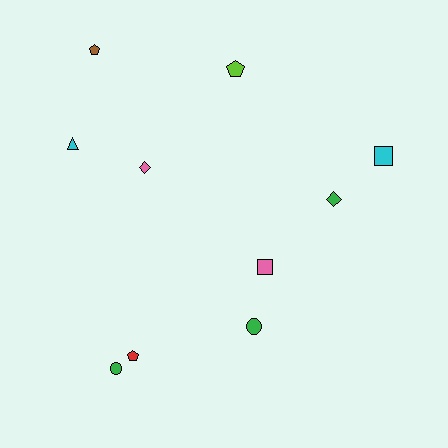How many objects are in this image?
There are 10 objects.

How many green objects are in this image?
There are 3 green objects.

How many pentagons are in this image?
There are 3 pentagons.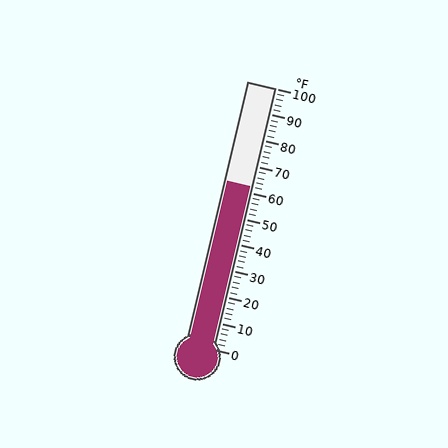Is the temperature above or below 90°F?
The temperature is below 90°F.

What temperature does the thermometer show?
The thermometer shows approximately 62°F.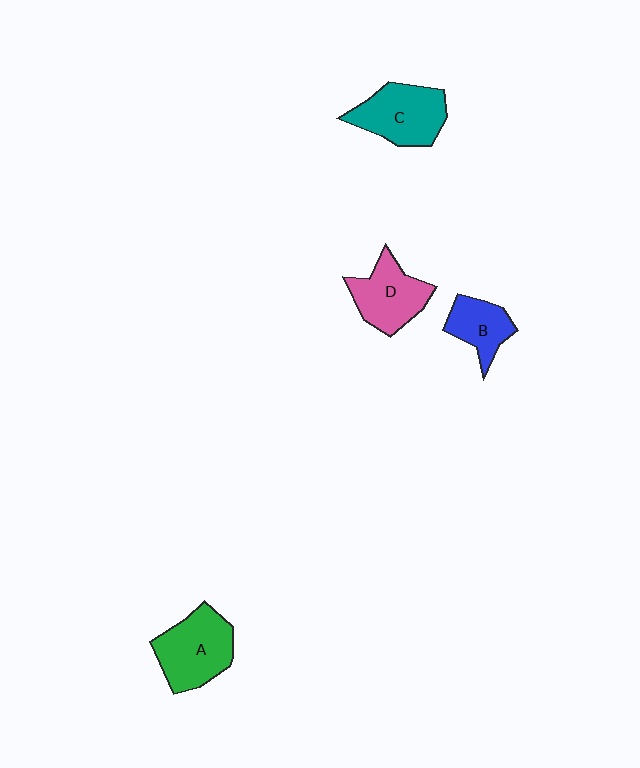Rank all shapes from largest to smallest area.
From largest to smallest: A (green), C (teal), D (pink), B (blue).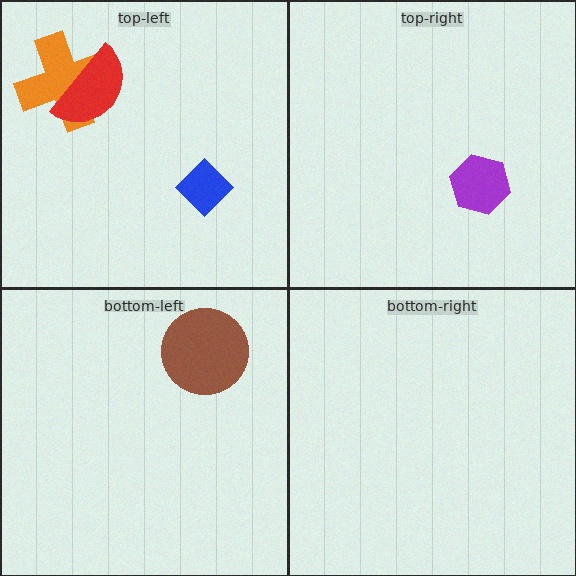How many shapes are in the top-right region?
1.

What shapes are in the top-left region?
The orange cross, the blue diamond, the red semicircle.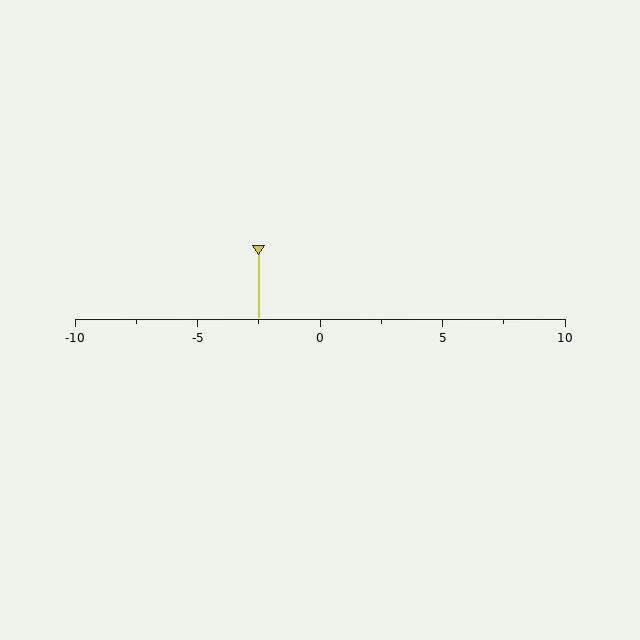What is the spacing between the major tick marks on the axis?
The major ticks are spaced 5 apart.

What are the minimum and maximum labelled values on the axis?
The axis runs from -10 to 10.